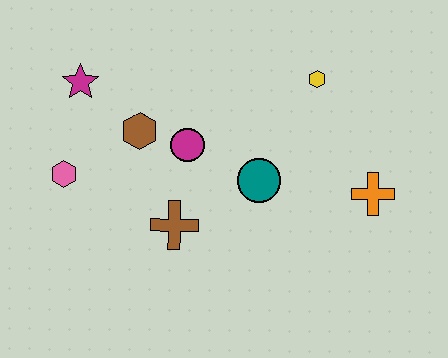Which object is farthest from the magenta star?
The orange cross is farthest from the magenta star.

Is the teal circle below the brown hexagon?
Yes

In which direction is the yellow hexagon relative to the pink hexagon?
The yellow hexagon is to the right of the pink hexagon.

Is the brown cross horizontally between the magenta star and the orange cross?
Yes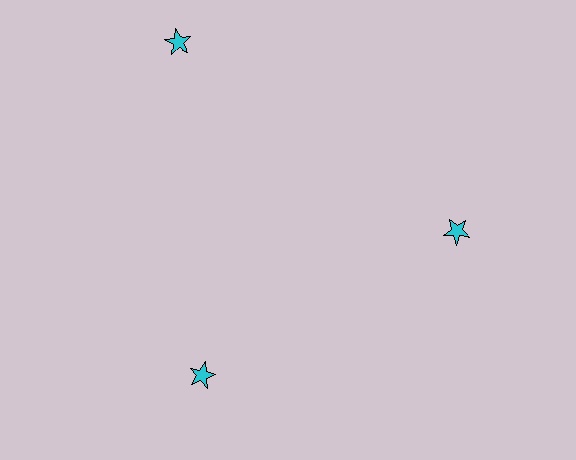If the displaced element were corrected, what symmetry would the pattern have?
It would have 3-fold rotational symmetry — the pattern would map onto itself every 120 degrees.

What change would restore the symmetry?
The symmetry would be restored by moving it inward, back onto the ring so that all 3 stars sit at equal angles and equal distance from the center.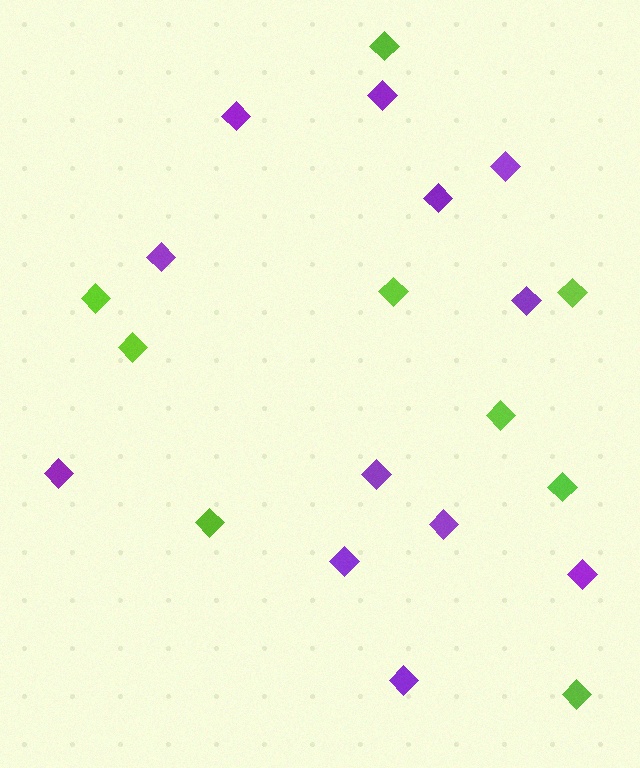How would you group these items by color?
There are 2 groups: one group of lime diamonds (9) and one group of purple diamonds (12).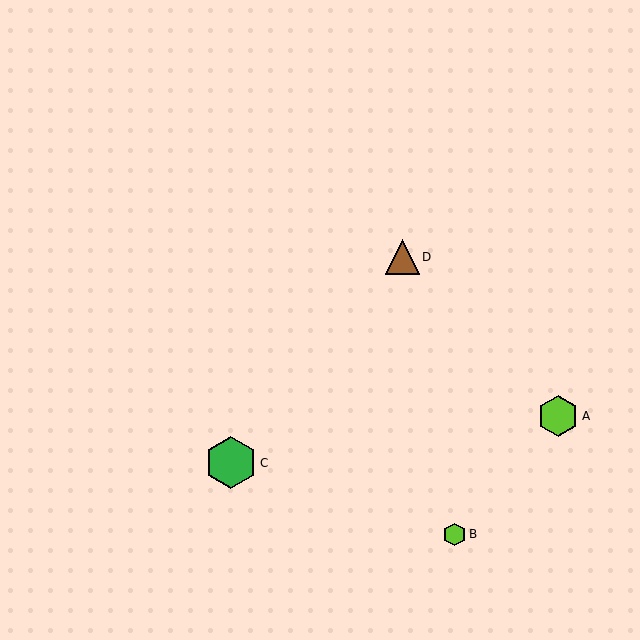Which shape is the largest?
The green hexagon (labeled C) is the largest.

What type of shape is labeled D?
Shape D is a brown triangle.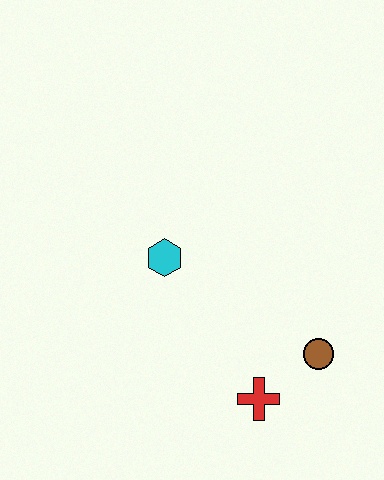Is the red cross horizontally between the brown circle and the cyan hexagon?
Yes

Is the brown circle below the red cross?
No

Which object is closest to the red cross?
The brown circle is closest to the red cross.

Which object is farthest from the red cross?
The cyan hexagon is farthest from the red cross.